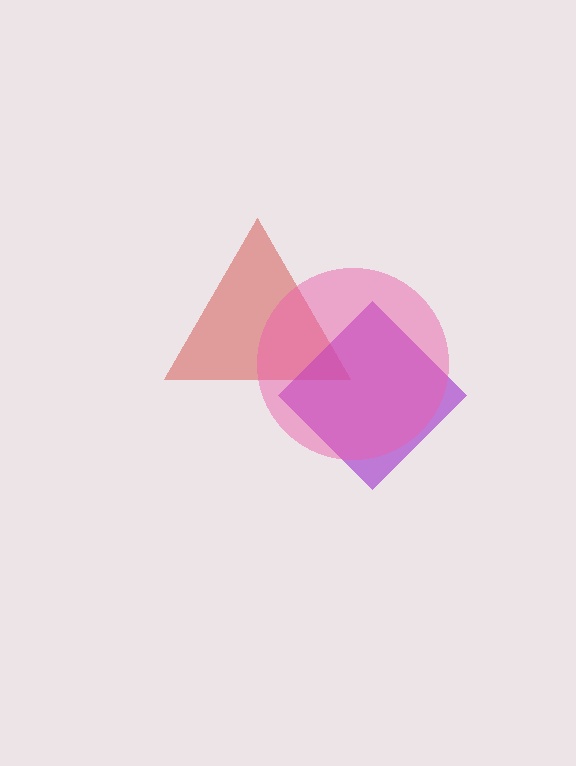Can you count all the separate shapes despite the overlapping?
Yes, there are 3 separate shapes.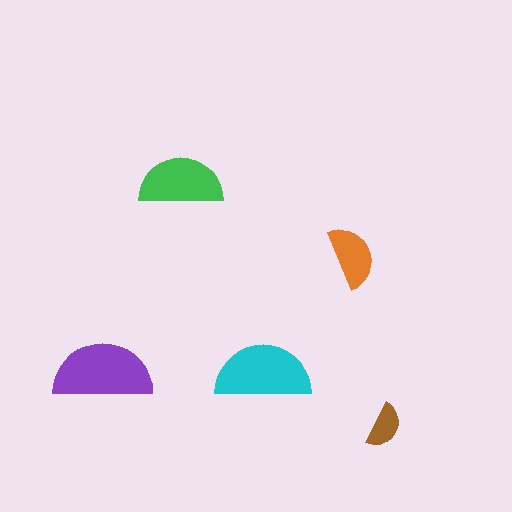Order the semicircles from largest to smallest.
the purple one, the cyan one, the green one, the orange one, the brown one.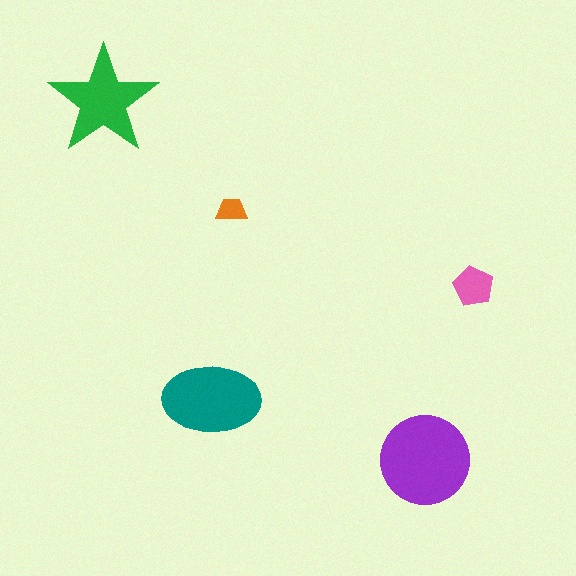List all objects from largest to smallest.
The purple circle, the teal ellipse, the green star, the pink pentagon, the orange trapezoid.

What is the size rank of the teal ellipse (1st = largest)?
2nd.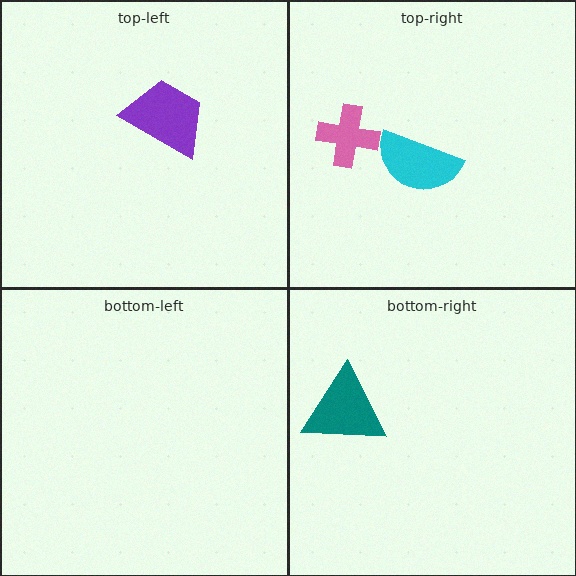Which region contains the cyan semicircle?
The top-right region.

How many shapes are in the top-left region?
1.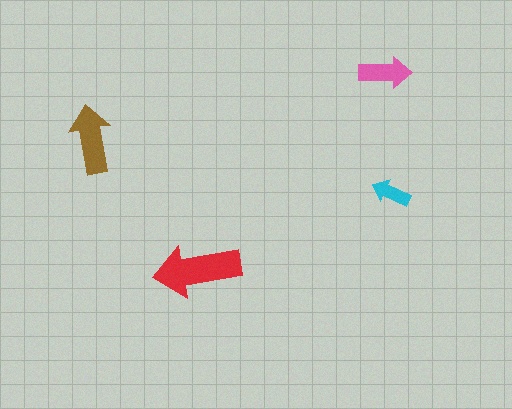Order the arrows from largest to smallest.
the red one, the brown one, the pink one, the cyan one.